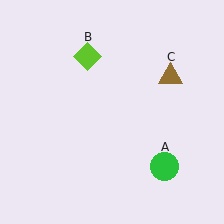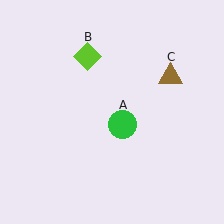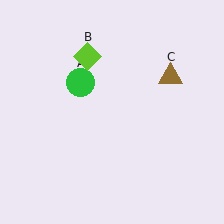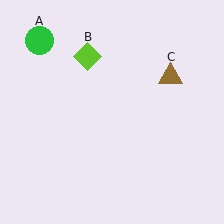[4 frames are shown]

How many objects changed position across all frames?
1 object changed position: green circle (object A).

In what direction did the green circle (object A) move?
The green circle (object A) moved up and to the left.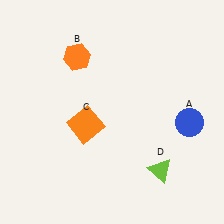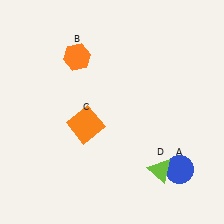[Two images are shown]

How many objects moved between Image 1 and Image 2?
1 object moved between the two images.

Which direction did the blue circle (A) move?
The blue circle (A) moved down.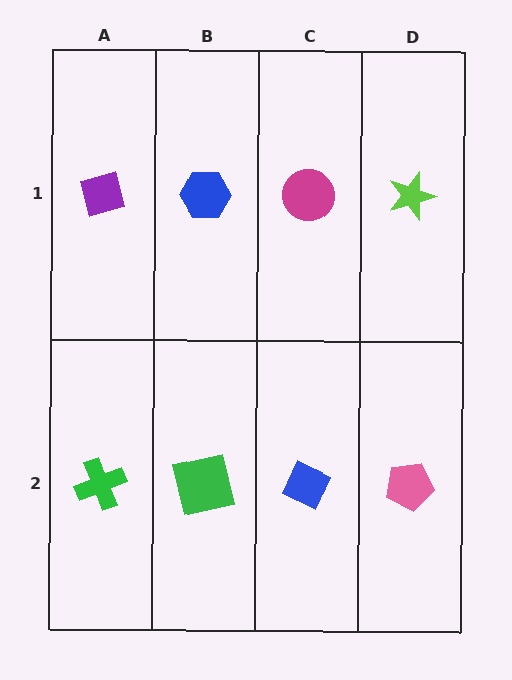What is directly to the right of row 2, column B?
A blue diamond.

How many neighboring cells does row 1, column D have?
2.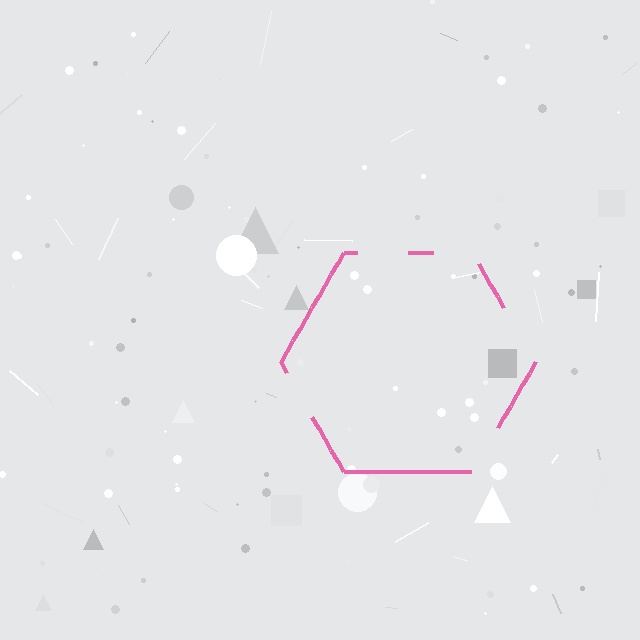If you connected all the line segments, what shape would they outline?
They would outline a hexagon.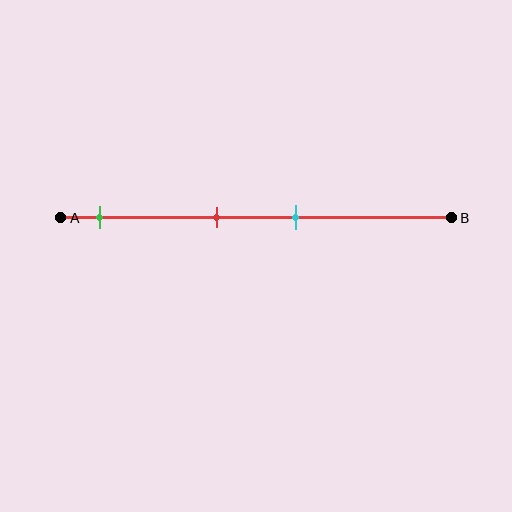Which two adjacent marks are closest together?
The red and cyan marks are the closest adjacent pair.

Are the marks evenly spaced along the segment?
No, the marks are not evenly spaced.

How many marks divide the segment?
There are 3 marks dividing the segment.